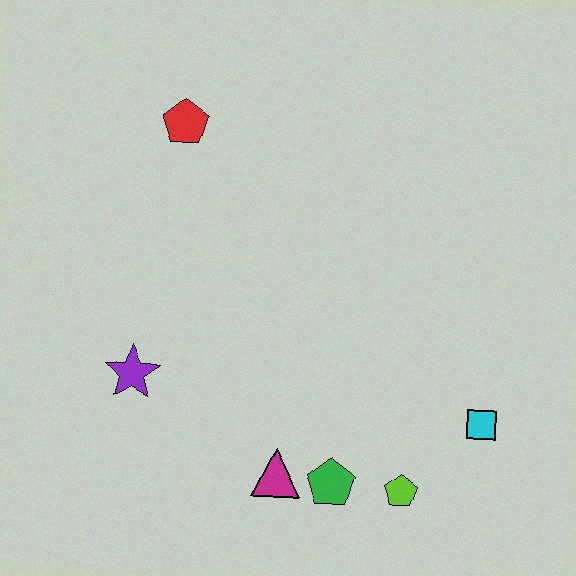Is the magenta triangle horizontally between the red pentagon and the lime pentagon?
Yes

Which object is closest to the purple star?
The magenta triangle is closest to the purple star.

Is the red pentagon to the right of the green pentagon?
No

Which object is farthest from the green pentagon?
The red pentagon is farthest from the green pentagon.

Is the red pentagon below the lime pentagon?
No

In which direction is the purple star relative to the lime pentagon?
The purple star is to the left of the lime pentagon.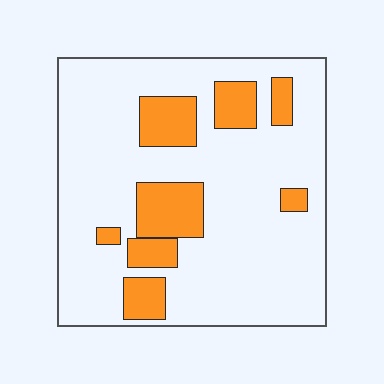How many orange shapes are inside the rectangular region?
8.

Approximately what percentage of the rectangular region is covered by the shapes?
Approximately 20%.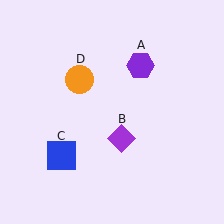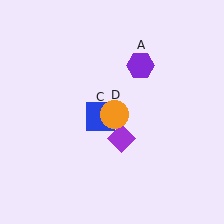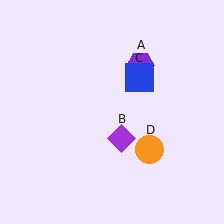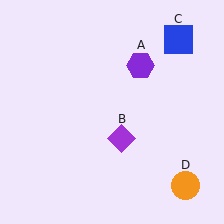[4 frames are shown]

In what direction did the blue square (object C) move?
The blue square (object C) moved up and to the right.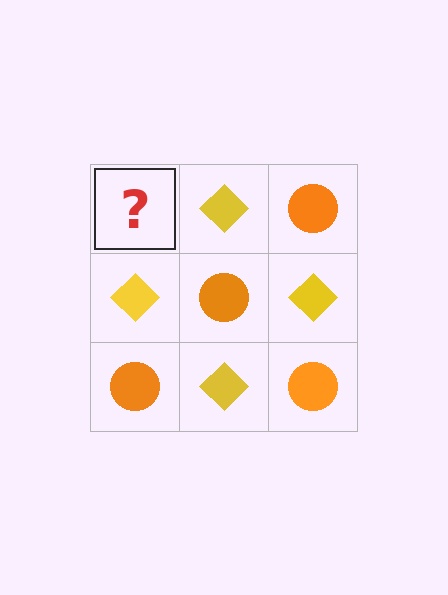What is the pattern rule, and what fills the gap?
The rule is that it alternates orange circle and yellow diamond in a checkerboard pattern. The gap should be filled with an orange circle.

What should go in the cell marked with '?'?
The missing cell should contain an orange circle.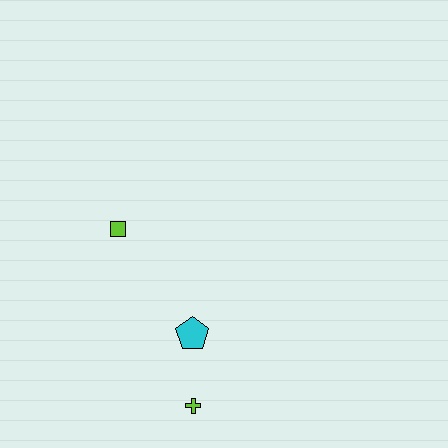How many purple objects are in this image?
There are no purple objects.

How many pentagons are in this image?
There is 1 pentagon.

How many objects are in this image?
There are 3 objects.